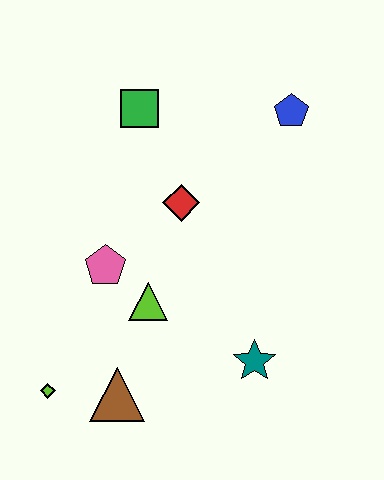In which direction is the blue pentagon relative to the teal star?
The blue pentagon is above the teal star.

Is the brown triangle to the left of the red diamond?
Yes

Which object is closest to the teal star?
The lime triangle is closest to the teal star.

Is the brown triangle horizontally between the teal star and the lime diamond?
Yes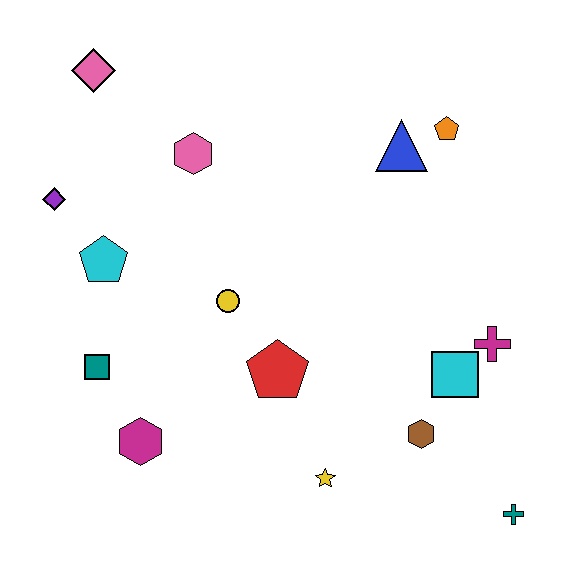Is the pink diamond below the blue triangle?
No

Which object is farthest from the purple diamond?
The teal cross is farthest from the purple diamond.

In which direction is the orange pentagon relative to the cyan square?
The orange pentagon is above the cyan square.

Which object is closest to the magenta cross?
The cyan square is closest to the magenta cross.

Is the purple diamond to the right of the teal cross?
No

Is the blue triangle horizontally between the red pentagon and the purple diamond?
No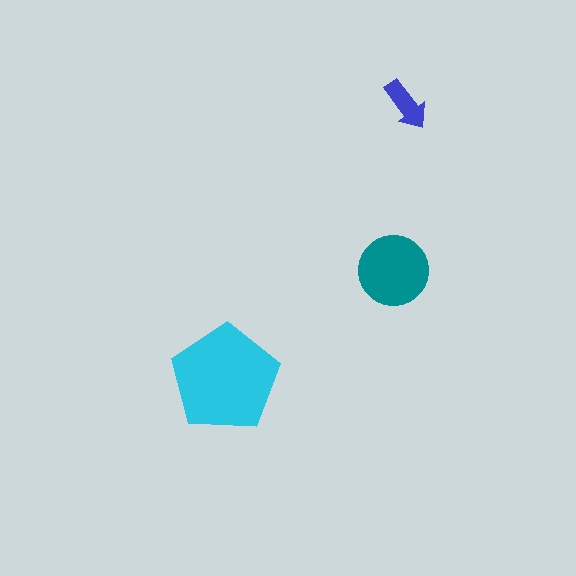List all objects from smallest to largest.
The blue arrow, the teal circle, the cyan pentagon.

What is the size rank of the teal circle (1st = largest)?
2nd.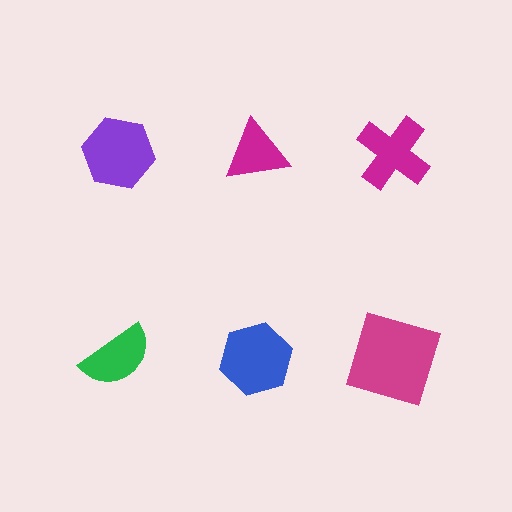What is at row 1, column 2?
A magenta triangle.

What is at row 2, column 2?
A blue hexagon.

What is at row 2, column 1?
A green semicircle.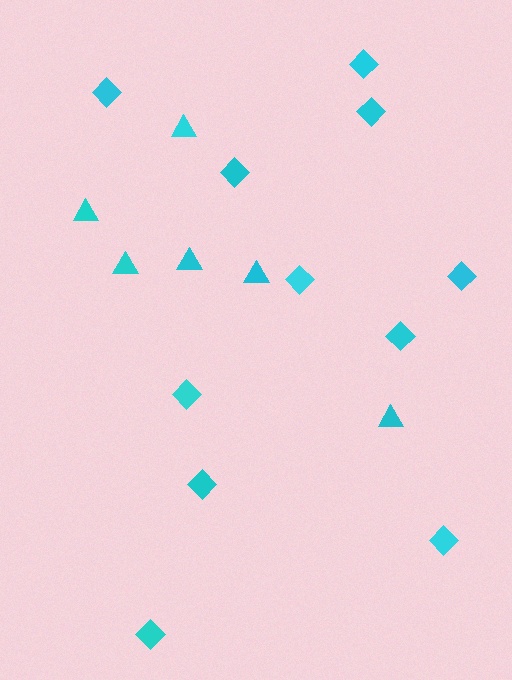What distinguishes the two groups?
There are 2 groups: one group of diamonds (11) and one group of triangles (6).